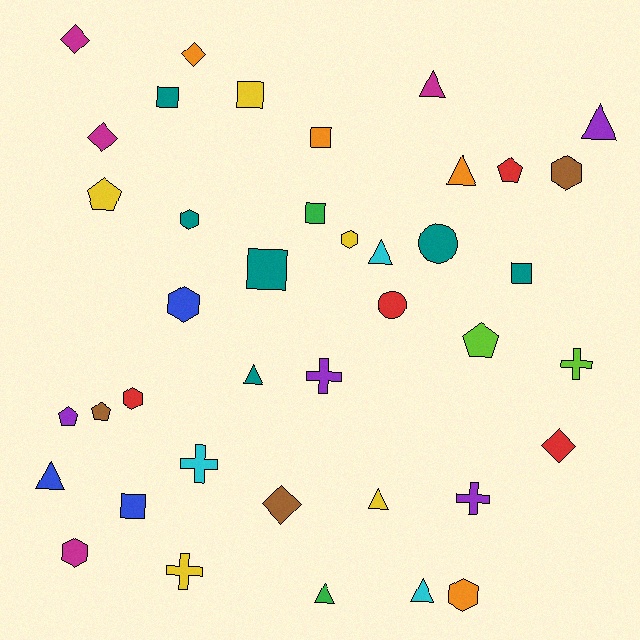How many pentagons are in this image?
There are 5 pentagons.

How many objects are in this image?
There are 40 objects.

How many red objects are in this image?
There are 4 red objects.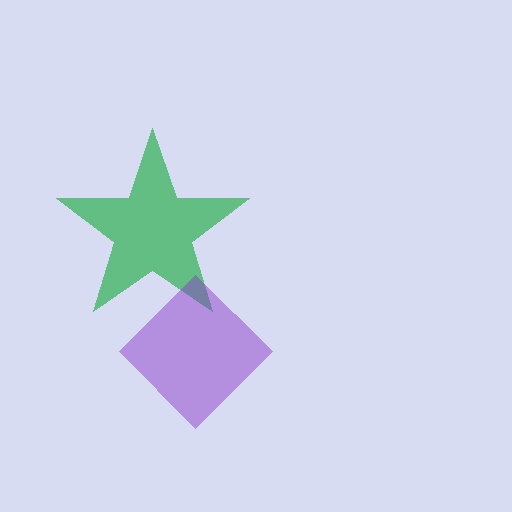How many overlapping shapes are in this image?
There are 2 overlapping shapes in the image.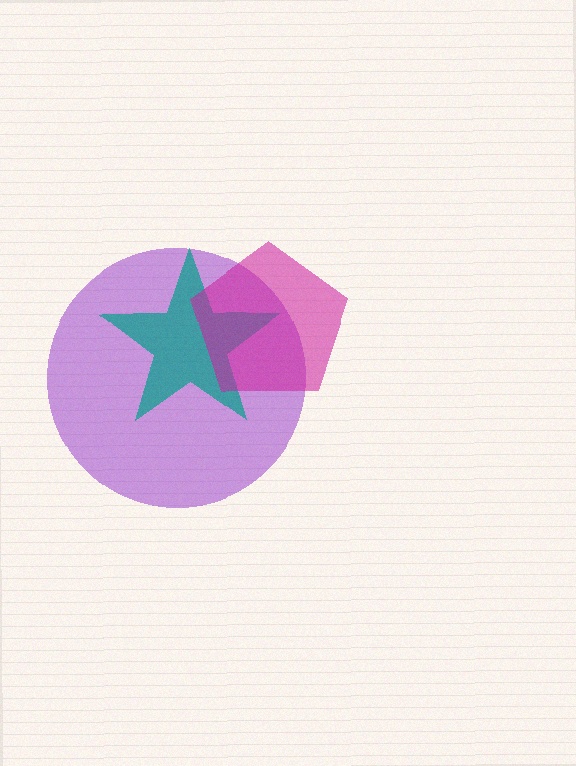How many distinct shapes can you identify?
There are 3 distinct shapes: a purple circle, a teal star, a magenta pentagon.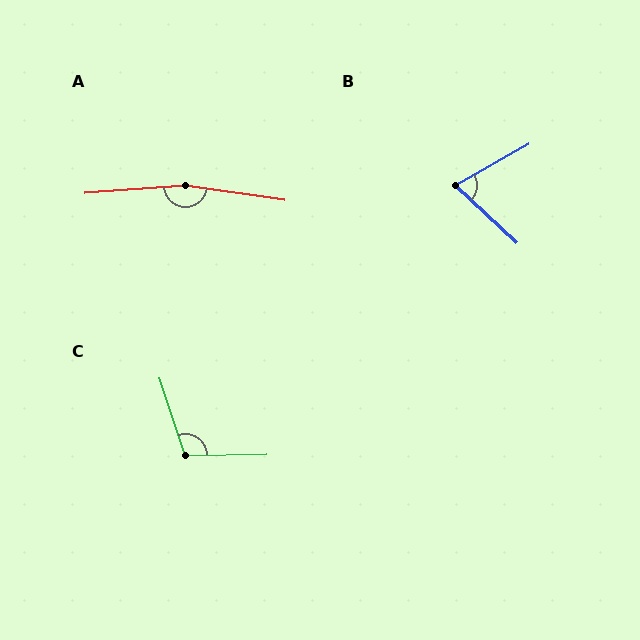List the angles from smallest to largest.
B (72°), C (108°), A (168°).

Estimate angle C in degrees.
Approximately 108 degrees.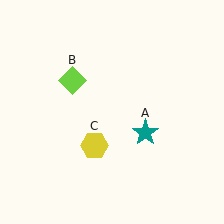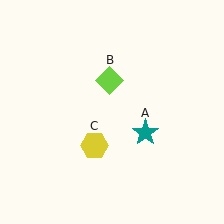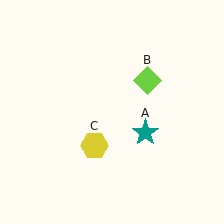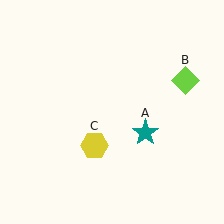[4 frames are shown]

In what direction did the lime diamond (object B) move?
The lime diamond (object B) moved right.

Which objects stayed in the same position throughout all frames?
Teal star (object A) and yellow hexagon (object C) remained stationary.